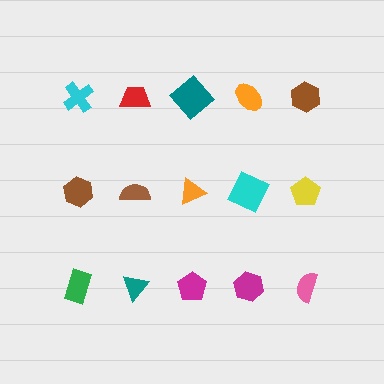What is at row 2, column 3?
An orange triangle.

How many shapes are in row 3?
5 shapes.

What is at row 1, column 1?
A cyan cross.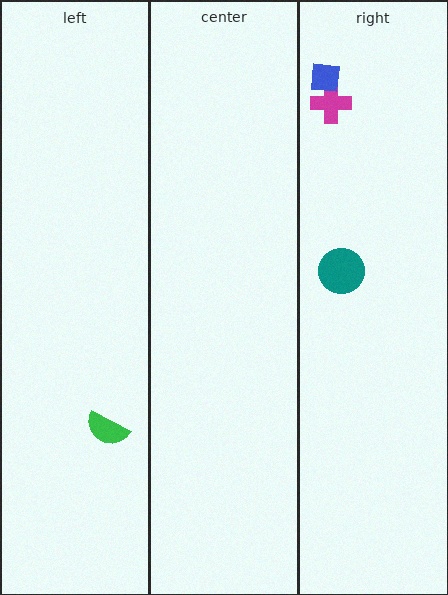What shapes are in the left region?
The green semicircle.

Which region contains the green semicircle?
The left region.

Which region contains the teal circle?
The right region.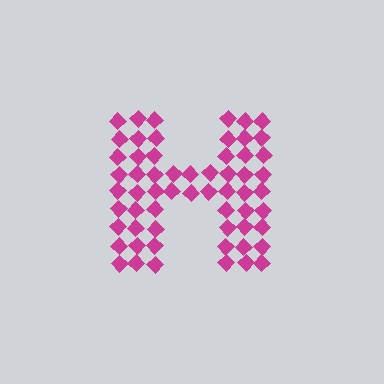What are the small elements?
The small elements are diamonds.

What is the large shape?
The large shape is the letter H.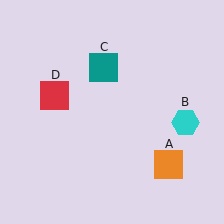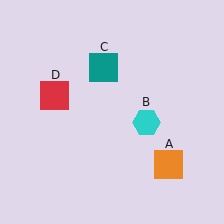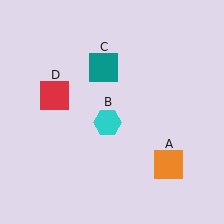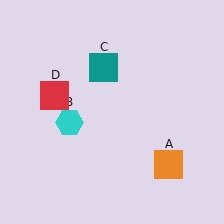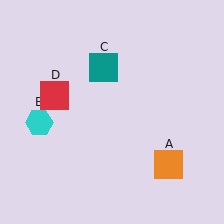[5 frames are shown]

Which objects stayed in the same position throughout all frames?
Orange square (object A) and teal square (object C) and red square (object D) remained stationary.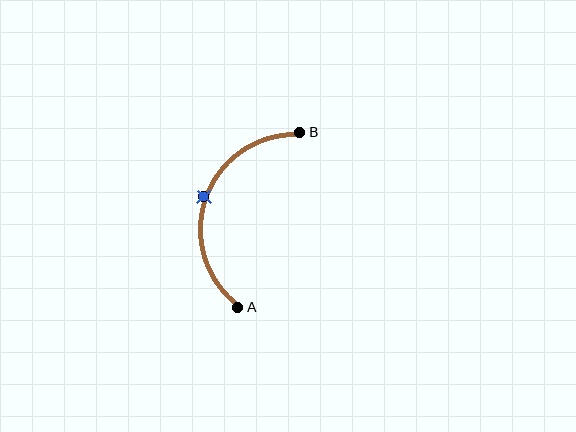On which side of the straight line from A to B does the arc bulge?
The arc bulges to the left of the straight line connecting A and B.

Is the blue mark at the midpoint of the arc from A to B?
Yes. The blue mark lies on the arc at equal arc-length from both A and B — it is the arc midpoint.